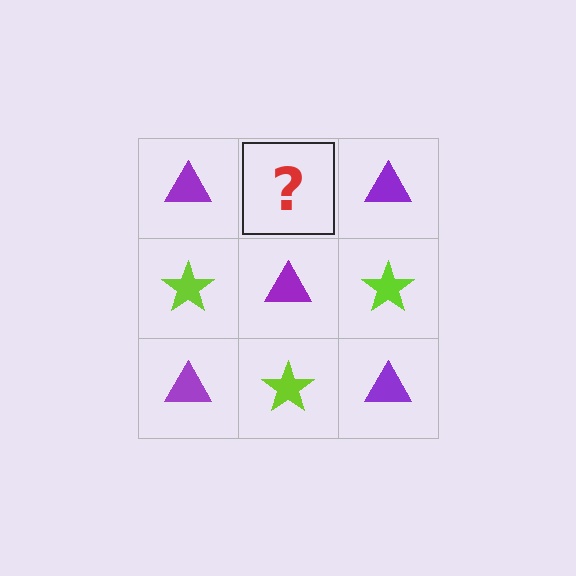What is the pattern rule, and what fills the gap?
The rule is that it alternates purple triangle and lime star in a checkerboard pattern. The gap should be filled with a lime star.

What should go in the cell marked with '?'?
The missing cell should contain a lime star.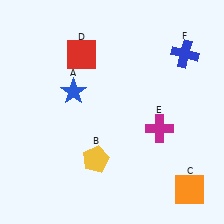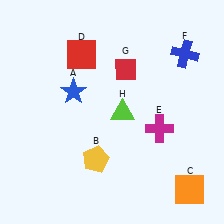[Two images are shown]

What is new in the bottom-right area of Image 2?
A lime triangle (H) was added in the bottom-right area of Image 2.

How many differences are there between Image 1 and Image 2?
There are 2 differences between the two images.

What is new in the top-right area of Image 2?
A red diamond (G) was added in the top-right area of Image 2.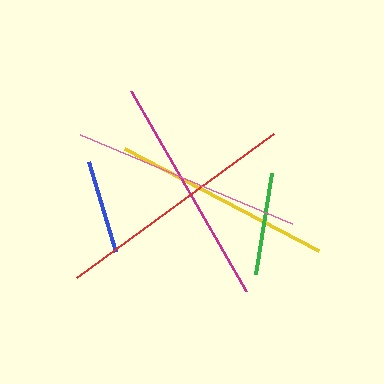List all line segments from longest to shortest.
From longest to shortest: red, magenta, pink, yellow, green, blue.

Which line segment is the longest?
The red line is the longest at approximately 244 pixels.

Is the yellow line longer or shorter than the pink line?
The pink line is longer than the yellow line.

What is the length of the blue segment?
The blue segment is approximately 95 pixels long.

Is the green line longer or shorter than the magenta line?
The magenta line is longer than the green line.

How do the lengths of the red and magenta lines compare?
The red and magenta lines are approximately the same length.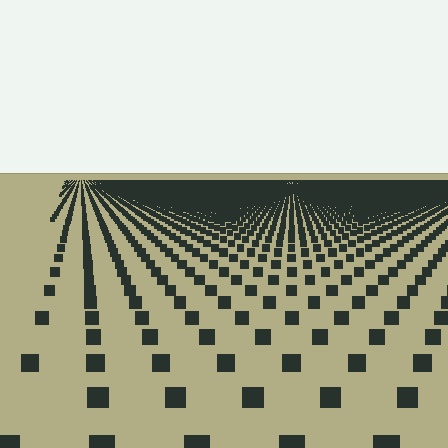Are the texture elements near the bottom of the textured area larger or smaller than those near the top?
Larger. Near the bottom, elements are closer to the viewer and appear at a bigger on-screen size.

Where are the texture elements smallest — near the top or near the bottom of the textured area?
Near the top.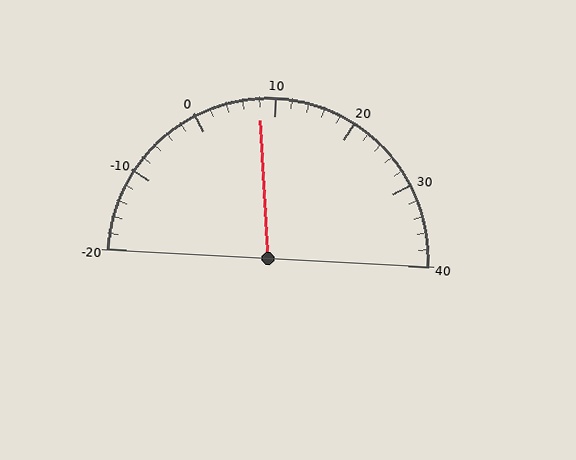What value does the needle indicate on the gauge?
The needle indicates approximately 8.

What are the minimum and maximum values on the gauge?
The gauge ranges from -20 to 40.